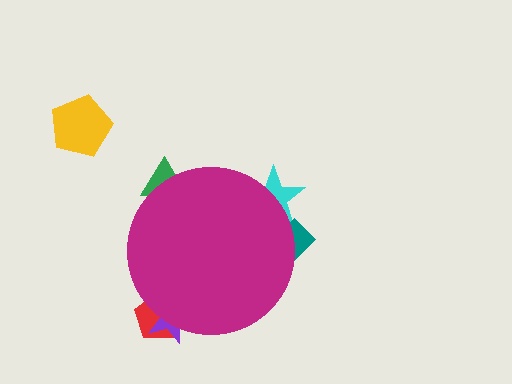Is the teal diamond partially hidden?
Yes, the teal diamond is partially hidden behind the magenta circle.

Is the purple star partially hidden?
Yes, the purple star is partially hidden behind the magenta circle.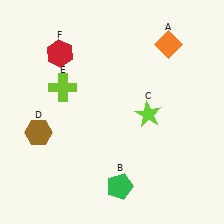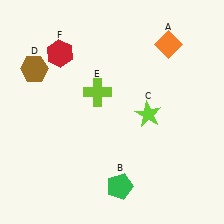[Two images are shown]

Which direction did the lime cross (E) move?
The lime cross (E) moved right.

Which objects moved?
The objects that moved are: the brown hexagon (D), the lime cross (E).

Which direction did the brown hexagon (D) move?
The brown hexagon (D) moved up.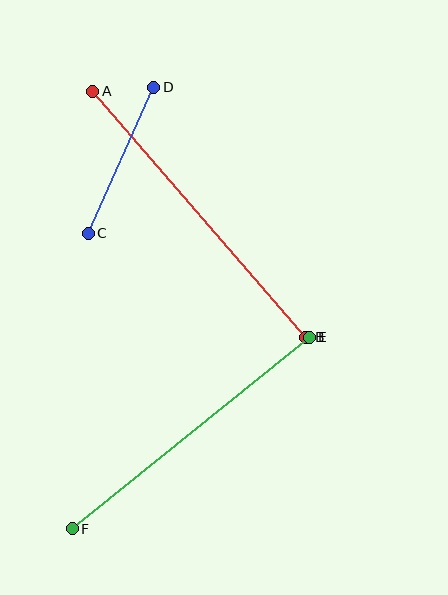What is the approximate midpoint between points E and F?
The midpoint is at approximately (191, 433) pixels.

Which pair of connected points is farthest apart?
Points A and B are farthest apart.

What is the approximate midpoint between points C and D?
The midpoint is at approximately (121, 160) pixels.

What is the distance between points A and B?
The distance is approximately 325 pixels.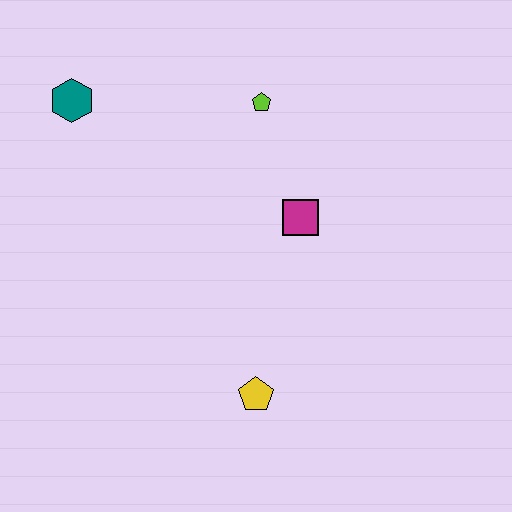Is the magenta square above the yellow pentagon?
Yes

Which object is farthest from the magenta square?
The teal hexagon is farthest from the magenta square.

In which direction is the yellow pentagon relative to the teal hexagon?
The yellow pentagon is below the teal hexagon.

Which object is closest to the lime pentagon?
The magenta square is closest to the lime pentagon.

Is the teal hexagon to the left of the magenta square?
Yes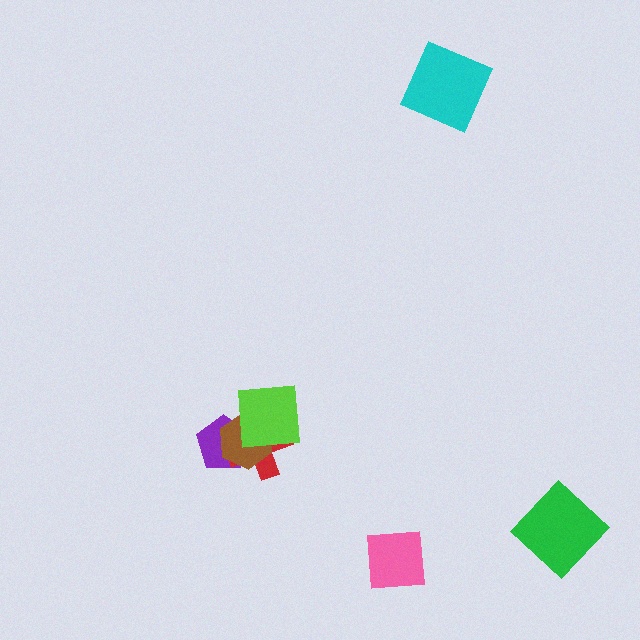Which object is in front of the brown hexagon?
The lime square is in front of the brown hexagon.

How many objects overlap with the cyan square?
0 objects overlap with the cyan square.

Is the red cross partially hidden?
Yes, it is partially covered by another shape.